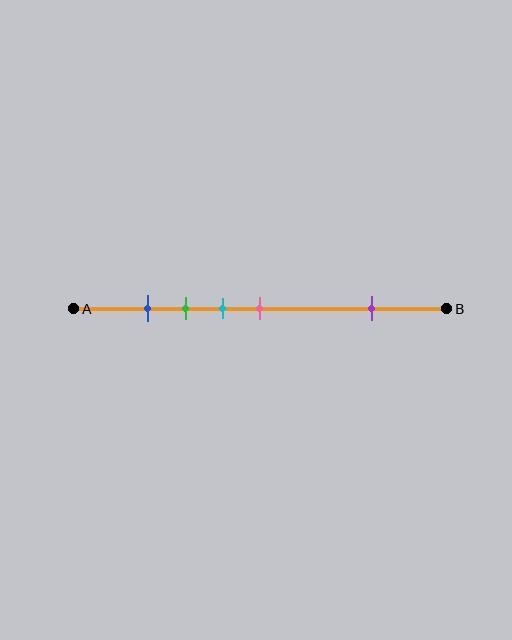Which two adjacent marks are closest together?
The blue and green marks are the closest adjacent pair.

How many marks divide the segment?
There are 5 marks dividing the segment.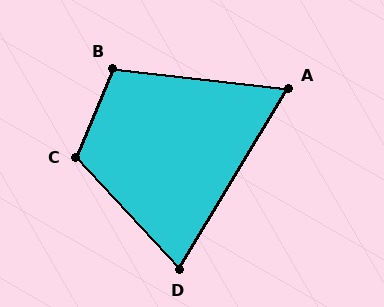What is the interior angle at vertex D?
Approximately 74 degrees (acute).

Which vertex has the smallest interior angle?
A, at approximately 66 degrees.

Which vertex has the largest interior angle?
C, at approximately 114 degrees.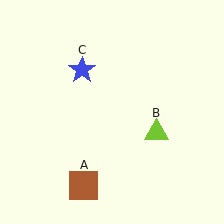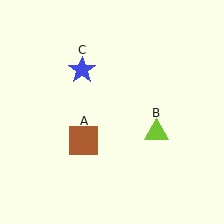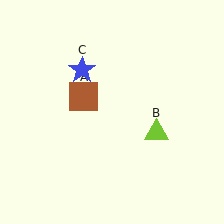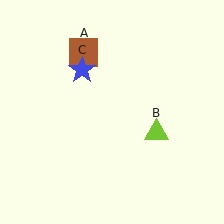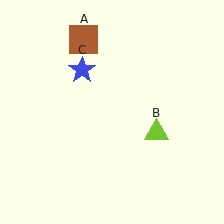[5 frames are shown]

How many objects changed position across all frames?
1 object changed position: brown square (object A).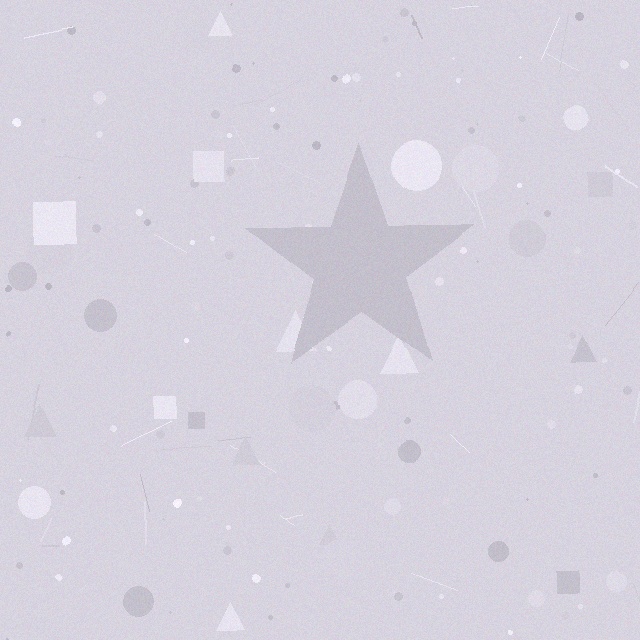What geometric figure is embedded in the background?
A star is embedded in the background.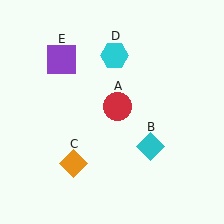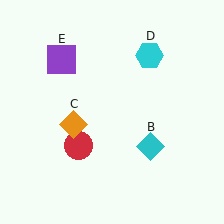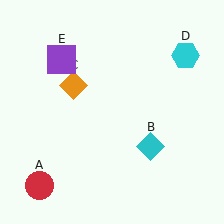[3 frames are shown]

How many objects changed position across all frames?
3 objects changed position: red circle (object A), orange diamond (object C), cyan hexagon (object D).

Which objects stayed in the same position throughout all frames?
Cyan diamond (object B) and purple square (object E) remained stationary.